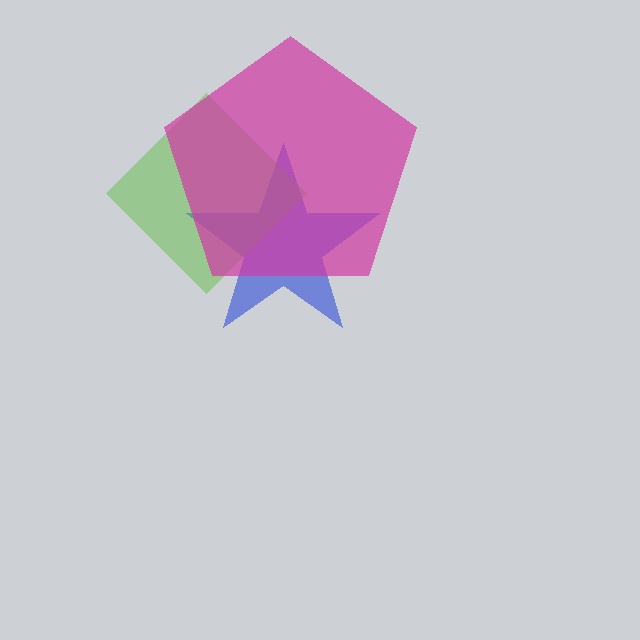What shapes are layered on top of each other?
The layered shapes are: a blue star, a lime diamond, a magenta pentagon.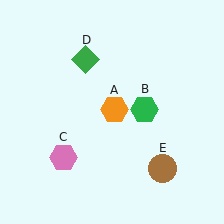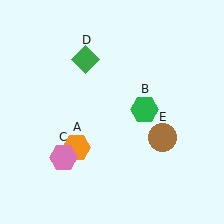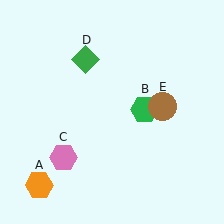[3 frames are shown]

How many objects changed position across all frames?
2 objects changed position: orange hexagon (object A), brown circle (object E).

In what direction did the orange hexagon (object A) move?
The orange hexagon (object A) moved down and to the left.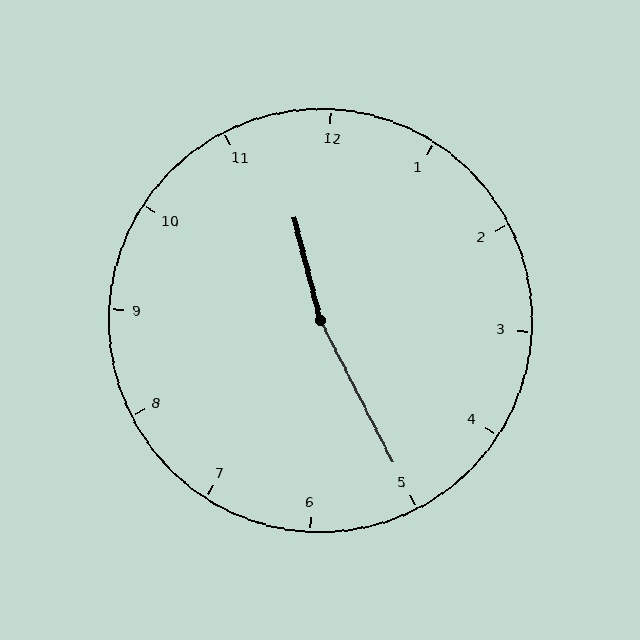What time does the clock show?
11:25.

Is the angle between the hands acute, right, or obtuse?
It is obtuse.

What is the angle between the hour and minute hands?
Approximately 168 degrees.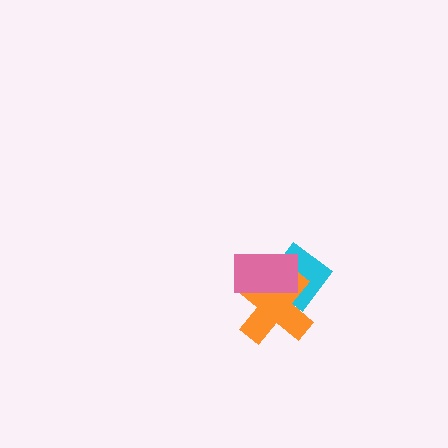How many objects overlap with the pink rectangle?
2 objects overlap with the pink rectangle.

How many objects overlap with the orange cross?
2 objects overlap with the orange cross.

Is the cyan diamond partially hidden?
Yes, it is partially covered by another shape.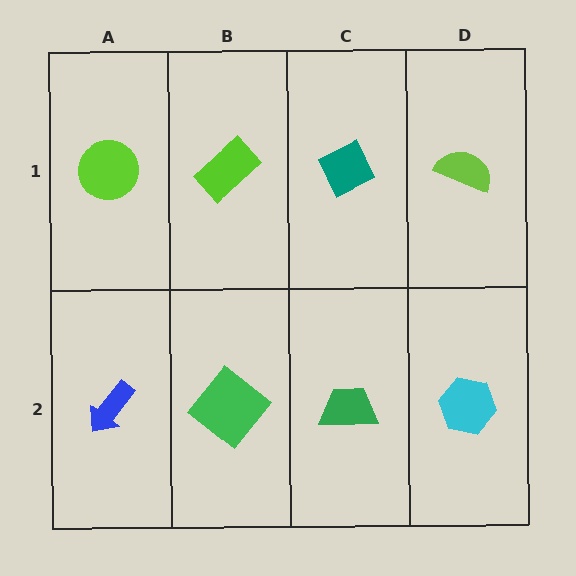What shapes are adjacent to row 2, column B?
A lime rectangle (row 1, column B), a blue arrow (row 2, column A), a green trapezoid (row 2, column C).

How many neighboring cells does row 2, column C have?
3.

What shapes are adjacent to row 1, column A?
A blue arrow (row 2, column A), a lime rectangle (row 1, column B).